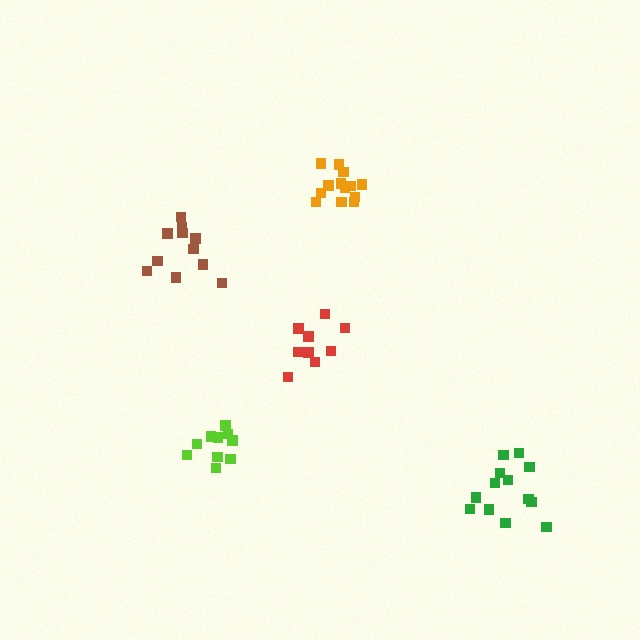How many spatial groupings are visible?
There are 5 spatial groupings.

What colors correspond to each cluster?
The clusters are colored: brown, red, orange, green, lime.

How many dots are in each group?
Group 1: 11 dots, Group 2: 9 dots, Group 3: 13 dots, Group 4: 13 dots, Group 5: 10 dots (56 total).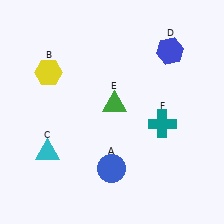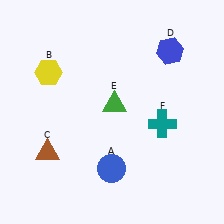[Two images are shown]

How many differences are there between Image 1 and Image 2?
There is 1 difference between the two images.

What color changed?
The triangle (C) changed from cyan in Image 1 to brown in Image 2.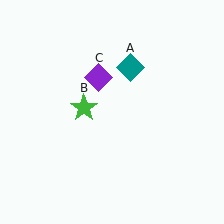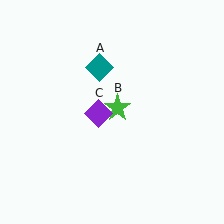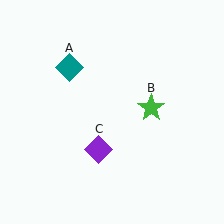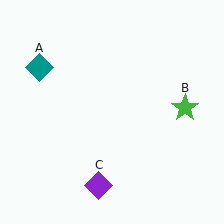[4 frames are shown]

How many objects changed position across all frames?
3 objects changed position: teal diamond (object A), green star (object B), purple diamond (object C).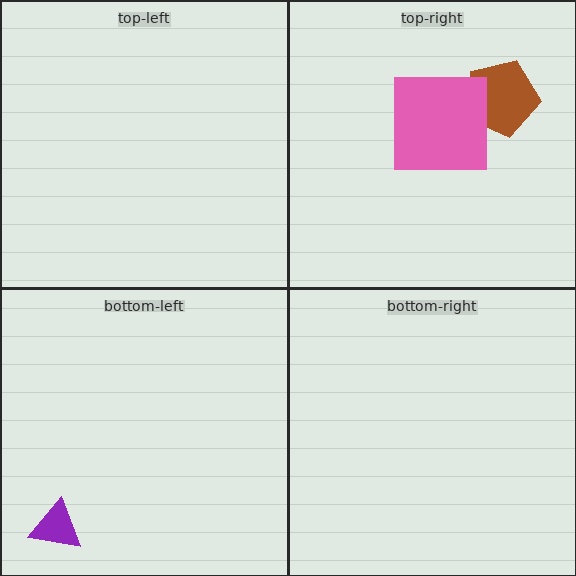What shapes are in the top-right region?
The brown pentagon, the pink square.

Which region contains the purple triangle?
The bottom-left region.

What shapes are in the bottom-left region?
The purple triangle.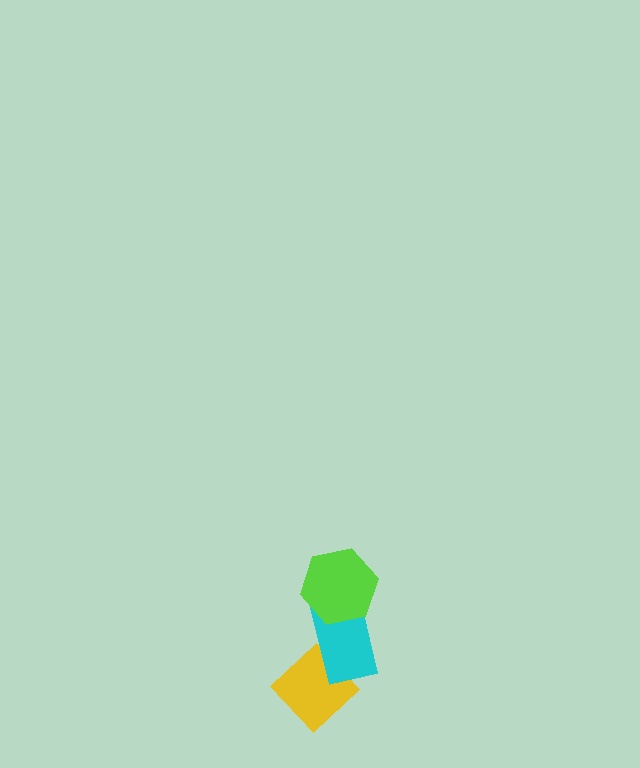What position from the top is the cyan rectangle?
The cyan rectangle is 2nd from the top.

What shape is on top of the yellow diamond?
The cyan rectangle is on top of the yellow diamond.